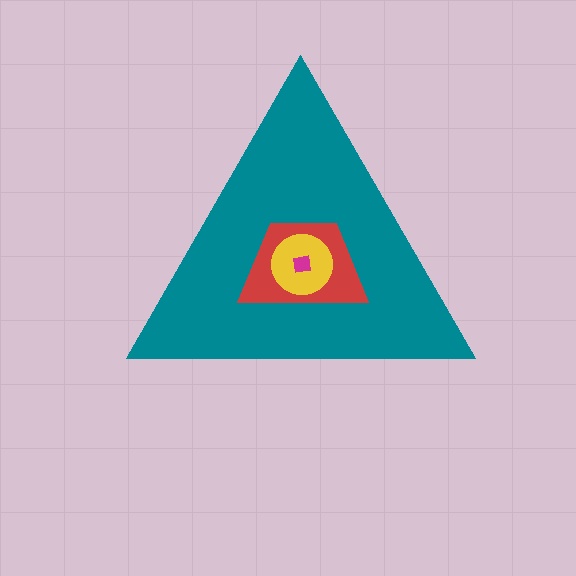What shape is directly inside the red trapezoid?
The yellow circle.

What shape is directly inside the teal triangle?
The red trapezoid.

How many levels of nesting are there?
4.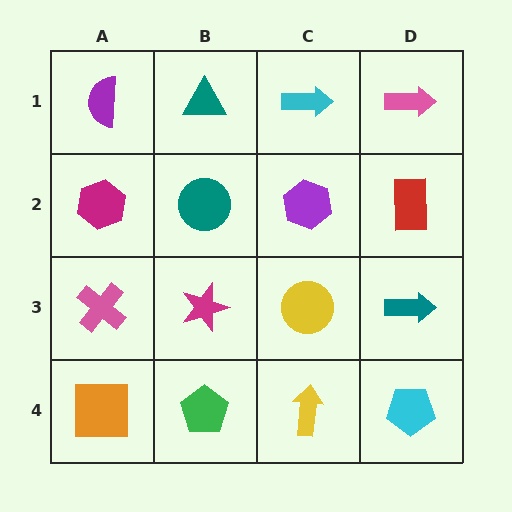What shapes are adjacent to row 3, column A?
A magenta hexagon (row 2, column A), an orange square (row 4, column A), a magenta star (row 3, column B).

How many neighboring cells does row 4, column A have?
2.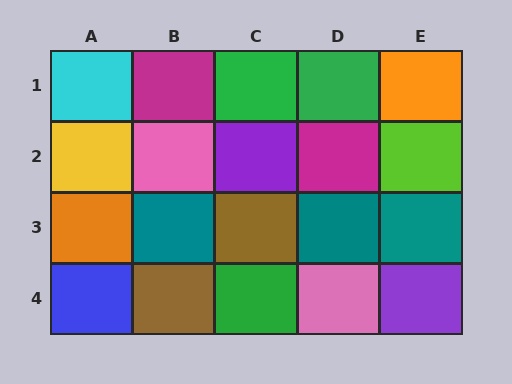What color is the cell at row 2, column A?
Yellow.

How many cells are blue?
1 cell is blue.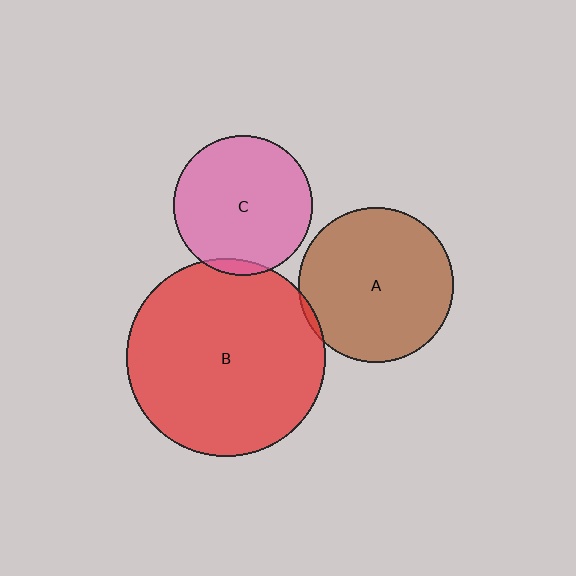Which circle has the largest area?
Circle B (red).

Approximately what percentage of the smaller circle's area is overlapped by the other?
Approximately 5%.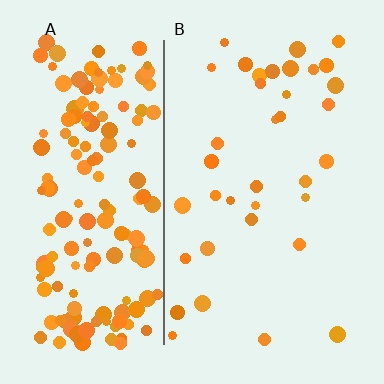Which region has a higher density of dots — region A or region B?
A (the left).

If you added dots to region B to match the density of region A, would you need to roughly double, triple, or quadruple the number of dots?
Approximately quadruple.